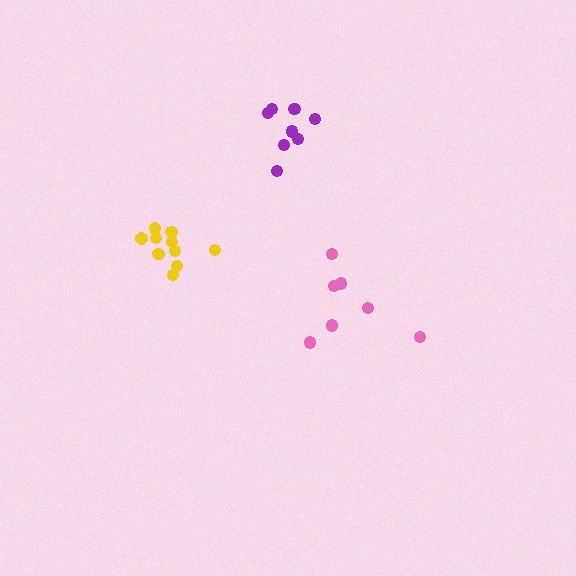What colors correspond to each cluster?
The clusters are colored: yellow, pink, purple.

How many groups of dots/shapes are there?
There are 3 groups.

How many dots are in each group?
Group 1: 10 dots, Group 2: 7 dots, Group 3: 8 dots (25 total).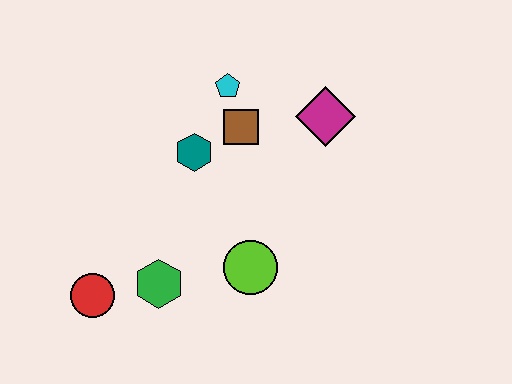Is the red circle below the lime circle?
Yes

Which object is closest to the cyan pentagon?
The brown square is closest to the cyan pentagon.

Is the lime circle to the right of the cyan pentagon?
Yes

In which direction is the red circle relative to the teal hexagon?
The red circle is below the teal hexagon.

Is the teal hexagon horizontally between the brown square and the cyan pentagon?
No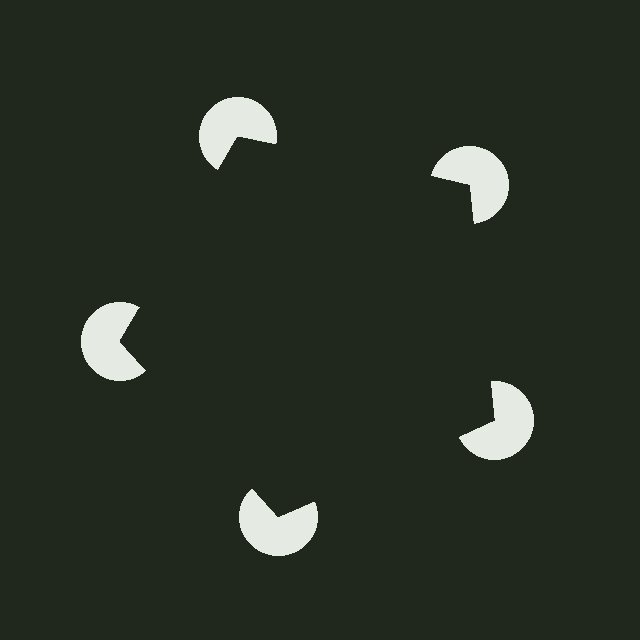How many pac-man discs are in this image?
There are 5 — one at each vertex of the illusory pentagon.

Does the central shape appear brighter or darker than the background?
It typically appears slightly darker than the background, even though no actual brightness change is drawn.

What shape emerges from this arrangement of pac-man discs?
An illusory pentagon — its edges are inferred from the aligned wedge cuts in the pac-man discs, not physically drawn.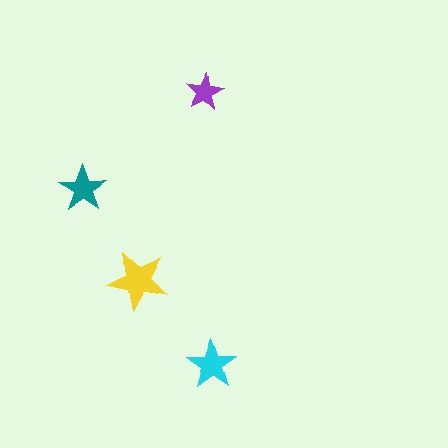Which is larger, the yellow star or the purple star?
The yellow one.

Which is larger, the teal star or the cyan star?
The cyan one.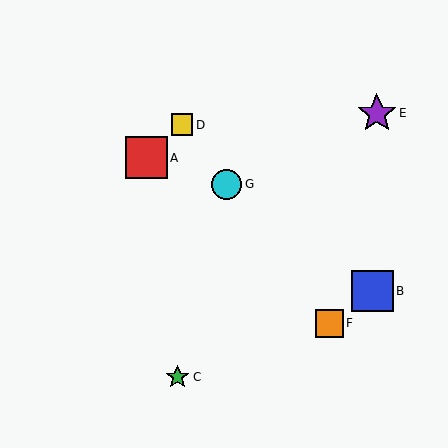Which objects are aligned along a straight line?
Objects D, F, G are aligned along a straight line.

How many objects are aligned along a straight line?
3 objects (D, F, G) are aligned along a straight line.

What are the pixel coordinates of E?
Object E is at (377, 113).